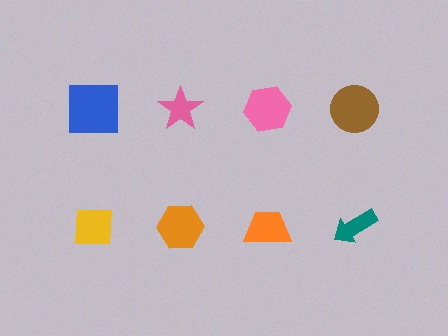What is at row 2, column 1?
A yellow square.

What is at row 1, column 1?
A blue square.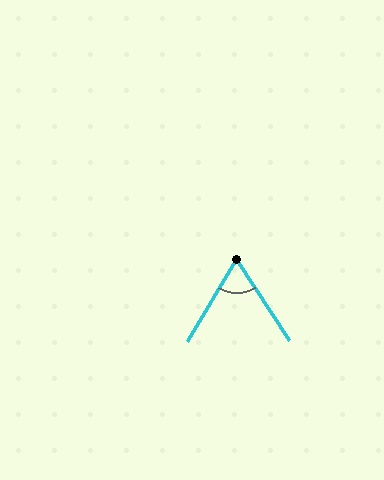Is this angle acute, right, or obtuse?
It is acute.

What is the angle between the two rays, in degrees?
Approximately 64 degrees.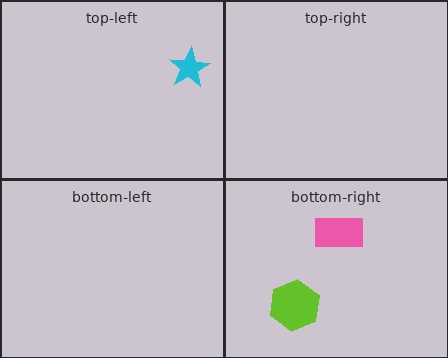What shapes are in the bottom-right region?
The lime hexagon, the pink rectangle.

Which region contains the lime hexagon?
The bottom-right region.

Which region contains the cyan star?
The top-left region.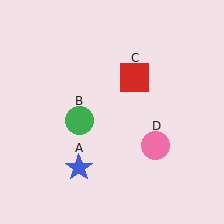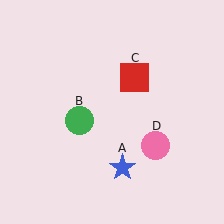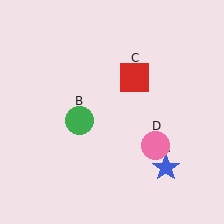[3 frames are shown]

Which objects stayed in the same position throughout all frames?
Green circle (object B) and red square (object C) and pink circle (object D) remained stationary.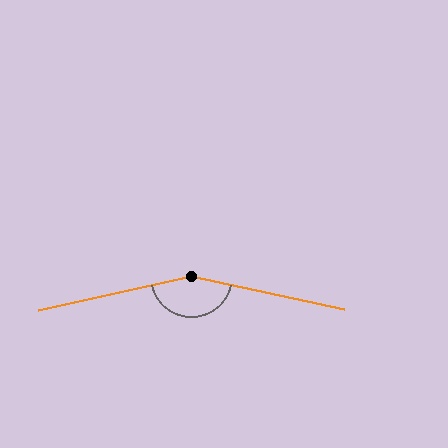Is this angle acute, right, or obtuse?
It is obtuse.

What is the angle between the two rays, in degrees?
Approximately 155 degrees.